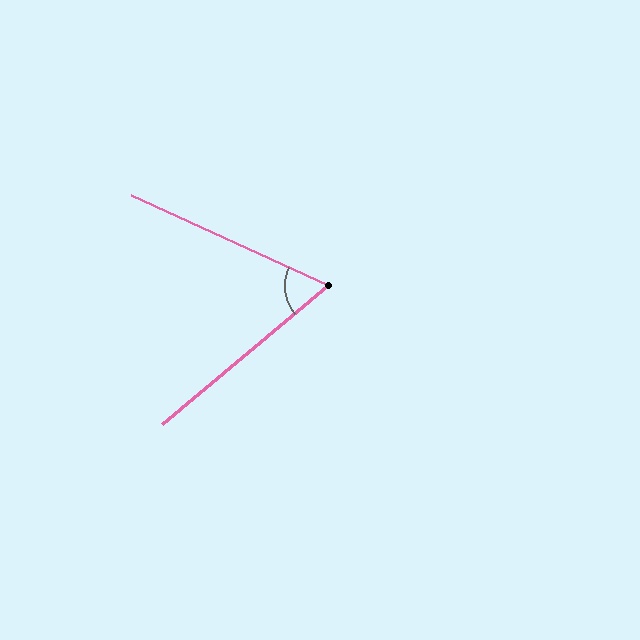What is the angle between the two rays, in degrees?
Approximately 64 degrees.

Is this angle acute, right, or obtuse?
It is acute.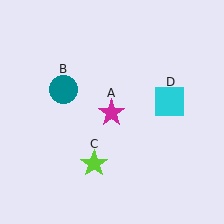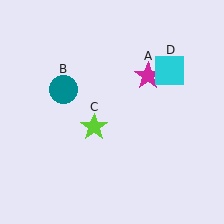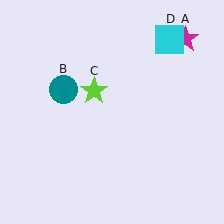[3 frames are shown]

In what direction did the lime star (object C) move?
The lime star (object C) moved up.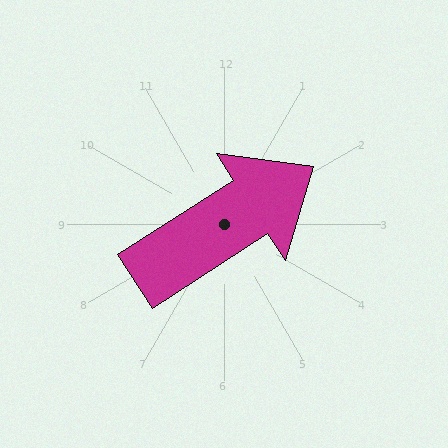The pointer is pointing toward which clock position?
Roughly 2 o'clock.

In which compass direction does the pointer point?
Northeast.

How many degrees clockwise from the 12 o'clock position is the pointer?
Approximately 57 degrees.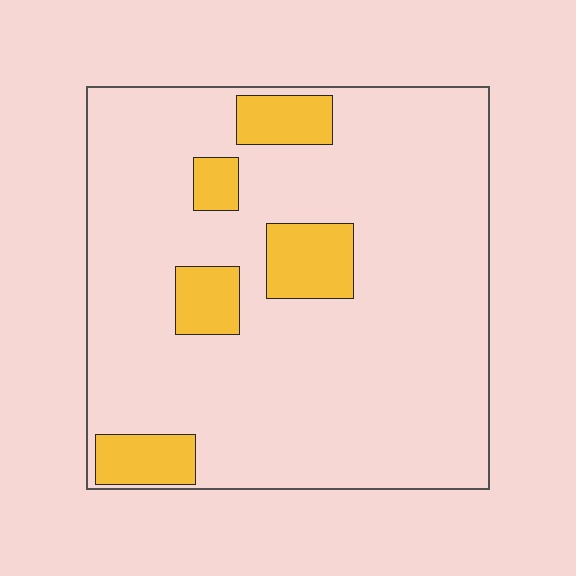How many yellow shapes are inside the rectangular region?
5.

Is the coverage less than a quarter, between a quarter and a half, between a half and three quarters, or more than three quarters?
Less than a quarter.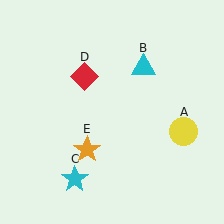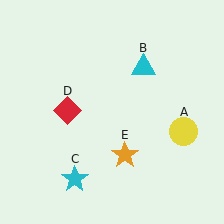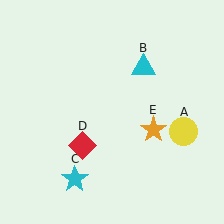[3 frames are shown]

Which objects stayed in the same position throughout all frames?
Yellow circle (object A) and cyan triangle (object B) and cyan star (object C) remained stationary.